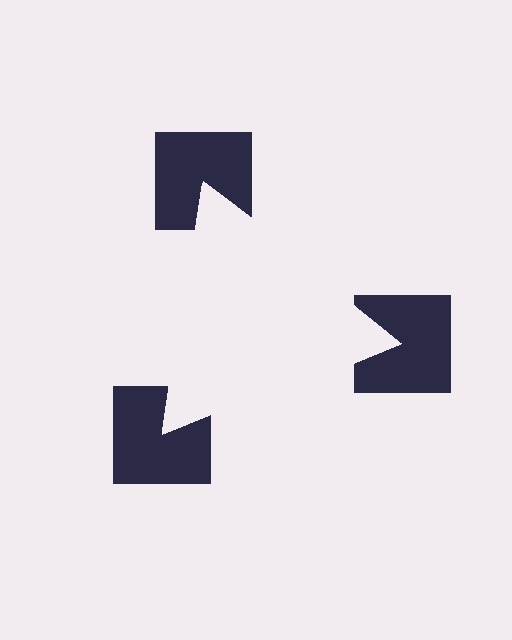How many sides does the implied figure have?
3 sides.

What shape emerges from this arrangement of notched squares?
An illusory triangle — its edges are inferred from the aligned wedge cuts in the notched squares, not physically drawn.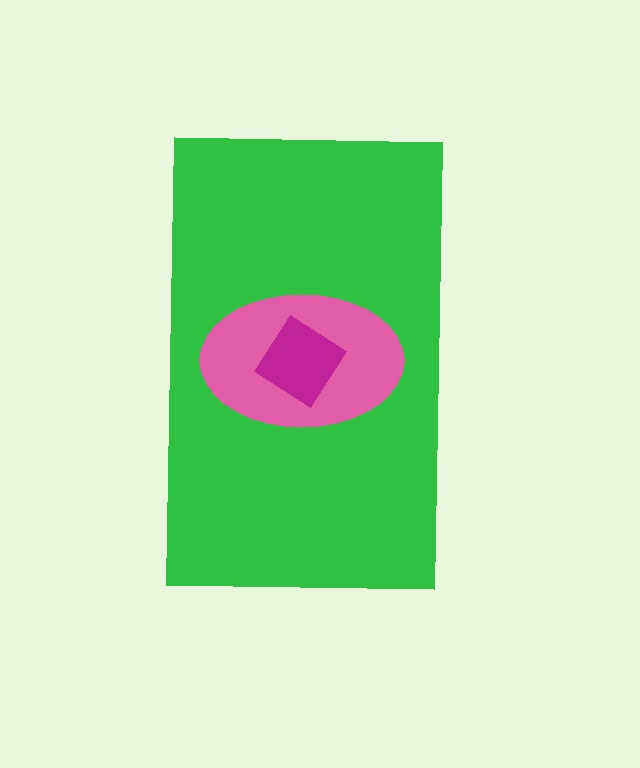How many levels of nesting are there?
3.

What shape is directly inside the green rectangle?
The pink ellipse.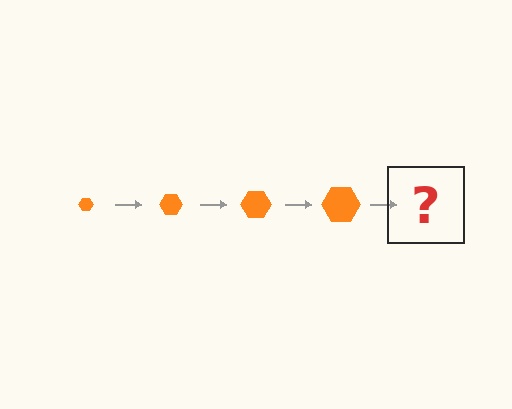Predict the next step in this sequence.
The next step is an orange hexagon, larger than the previous one.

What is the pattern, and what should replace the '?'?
The pattern is that the hexagon gets progressively larger each step. The '?' should be an orange hexagon, larger than the previous one.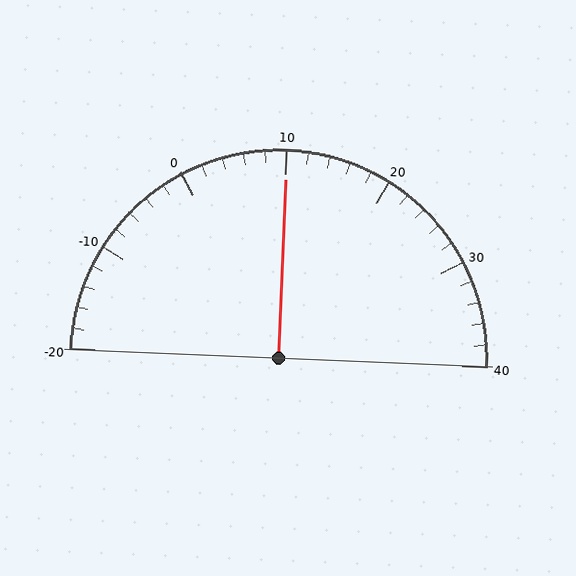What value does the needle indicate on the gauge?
The needle indicates approximately 10.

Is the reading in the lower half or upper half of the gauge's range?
The reading is in the upper half of the range (-20 to 40).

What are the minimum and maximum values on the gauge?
The gauge ranges from -20 to 40.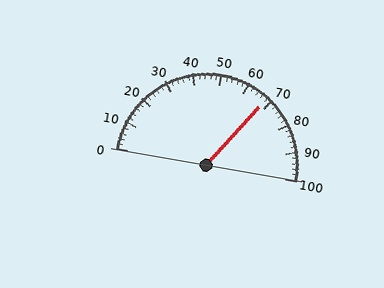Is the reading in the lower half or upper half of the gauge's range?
The reading is in the upper half of the range (0 to 100).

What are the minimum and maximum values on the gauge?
The gauge ranges from 0 to 100.